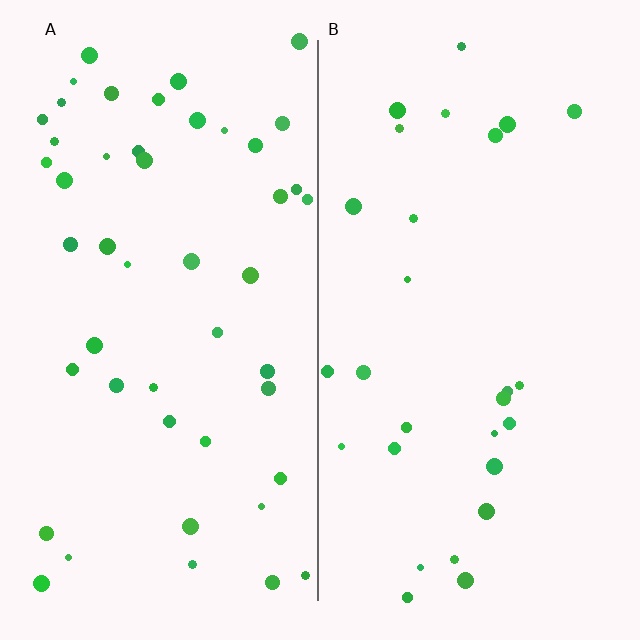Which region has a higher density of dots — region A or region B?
A (the left).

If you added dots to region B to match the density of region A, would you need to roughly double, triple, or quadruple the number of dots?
Approximately double.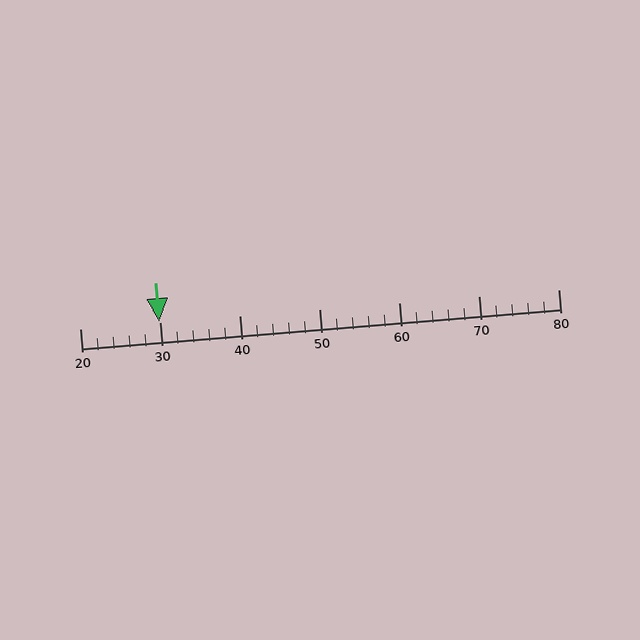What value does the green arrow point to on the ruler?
The green arrow points to approximately 30.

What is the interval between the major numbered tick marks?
The major tick marks are spaced 10 units apart.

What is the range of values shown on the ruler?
The ruler shows values from 20 to 80.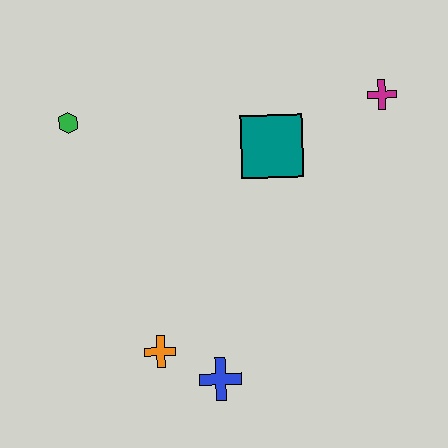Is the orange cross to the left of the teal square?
Yes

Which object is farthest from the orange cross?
The magenta cross is farthest from the orange cross.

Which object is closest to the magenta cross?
The teal square is closest to the magenta cross.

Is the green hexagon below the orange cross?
No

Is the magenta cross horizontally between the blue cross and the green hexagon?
No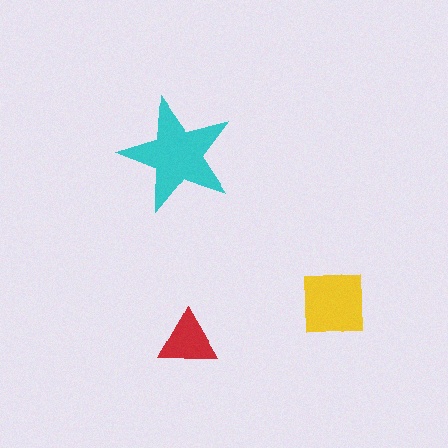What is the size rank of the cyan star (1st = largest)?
1st.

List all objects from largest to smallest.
The cyan star, the yellow square, the red triangle.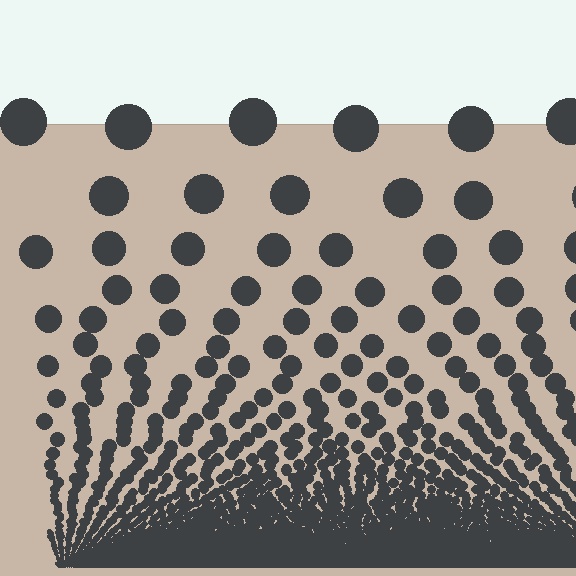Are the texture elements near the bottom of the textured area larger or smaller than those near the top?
Smaller. The gradient is inverted — elements near the bottom are smaller and denser.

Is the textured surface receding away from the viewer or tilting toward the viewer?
The surface appears to tilt toward the viewer. Texture elements get larger and sparser toward the top.